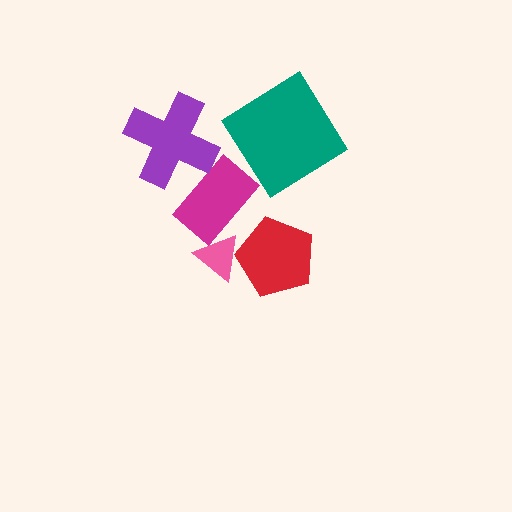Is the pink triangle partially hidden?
Yes, it is partially covered by another shape.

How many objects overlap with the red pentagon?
1 object overlaps with the red pentagon.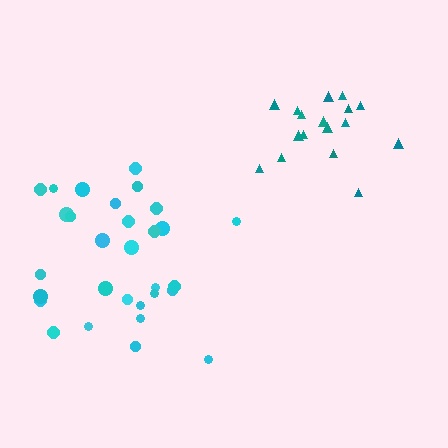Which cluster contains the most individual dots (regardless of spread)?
Cyan (30).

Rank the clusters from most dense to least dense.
teal, cyan.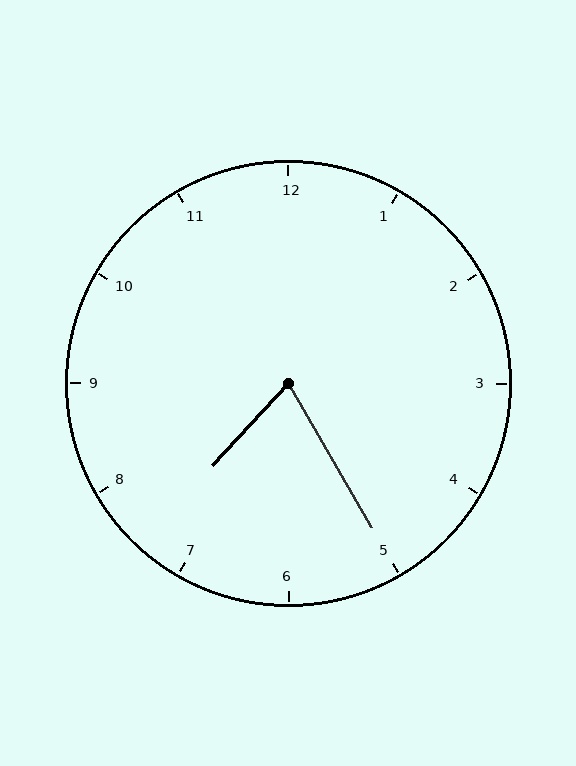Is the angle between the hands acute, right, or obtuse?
It is acute.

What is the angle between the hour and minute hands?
Approximately 72 degrees.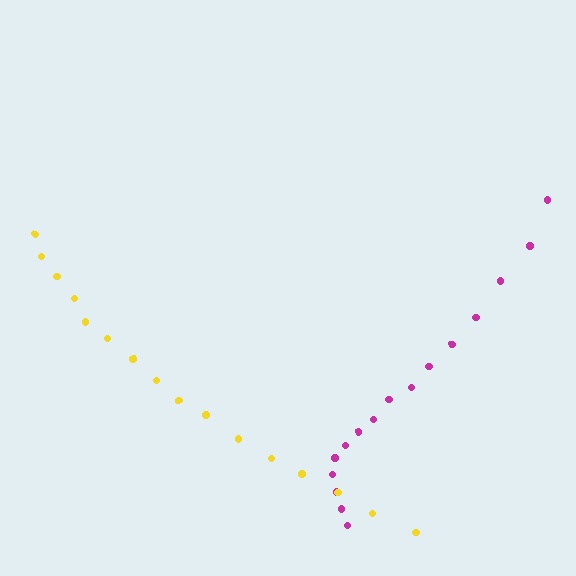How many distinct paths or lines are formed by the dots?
There are 2 distinct paths.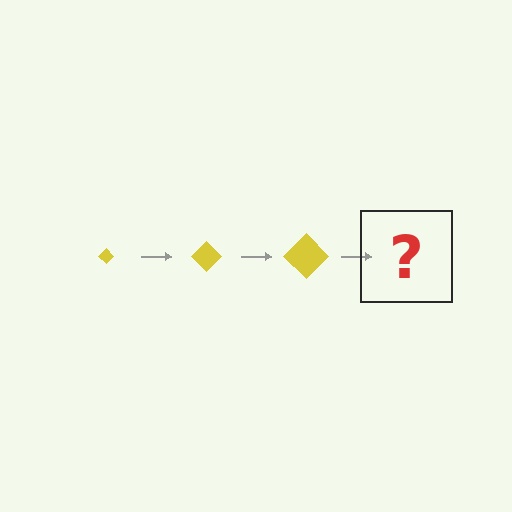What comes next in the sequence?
The next element should be a yellow diamond, larger than the previous one.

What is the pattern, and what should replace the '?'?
The pattern is that the diamond gets progressively larger each step. The '?' should be a yellow diamond, larger than the previous one.